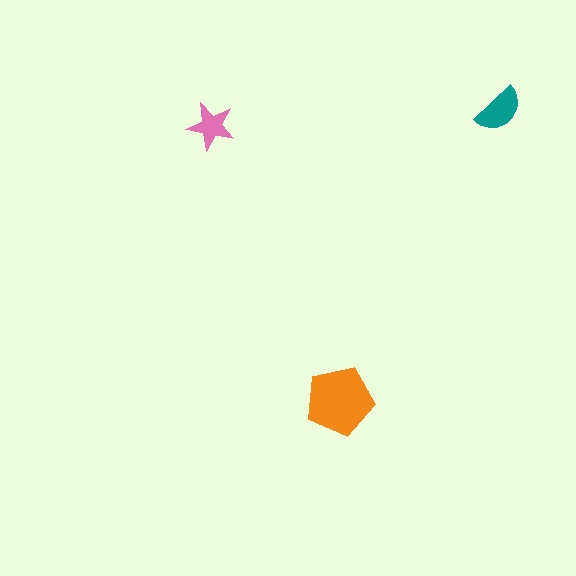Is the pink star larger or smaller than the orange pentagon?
Smaller.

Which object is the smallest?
The pink star.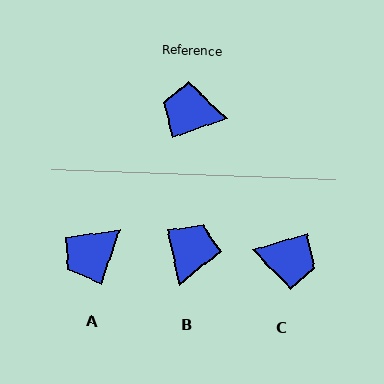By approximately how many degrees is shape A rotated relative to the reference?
Approximately 51 degrees counter-clockwise.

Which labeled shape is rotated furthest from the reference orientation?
C, about 178 degrees away.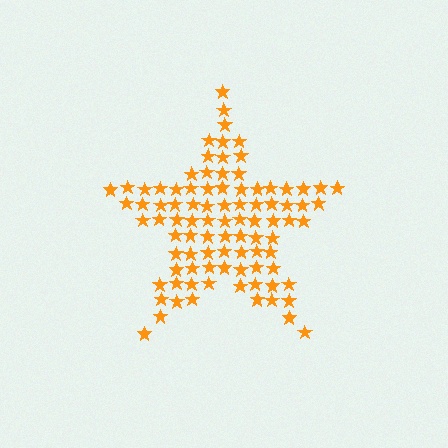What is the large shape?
The large shape is a star.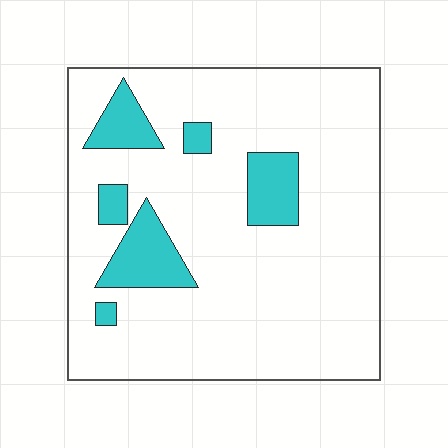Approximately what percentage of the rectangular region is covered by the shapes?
Approximately 15%.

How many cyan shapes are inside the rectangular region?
6.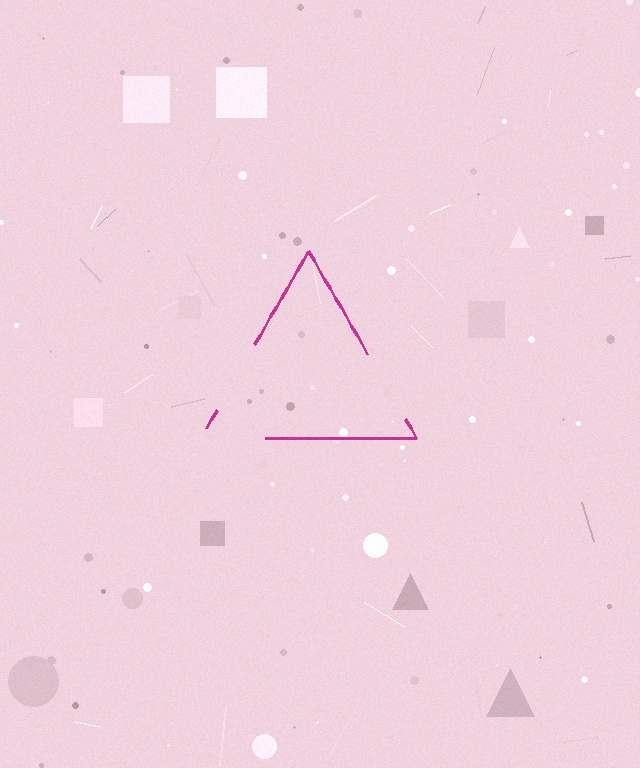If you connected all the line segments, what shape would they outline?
They would outline a triangle.